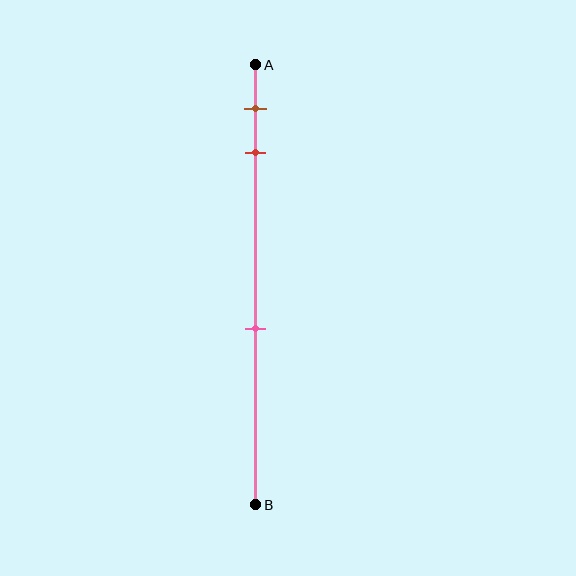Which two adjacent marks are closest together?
The brown and red marks are the closest adjacent pair.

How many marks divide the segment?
There are 3 marks dividing the segment.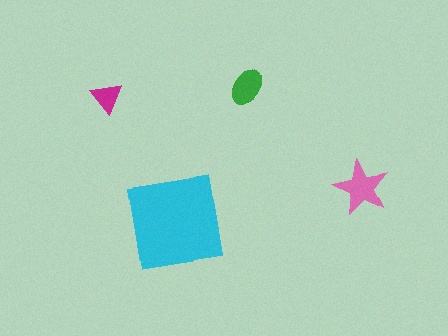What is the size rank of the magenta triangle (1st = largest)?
4th.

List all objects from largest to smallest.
The cyan square, the pink star, the green ellipse, the magenta triangle.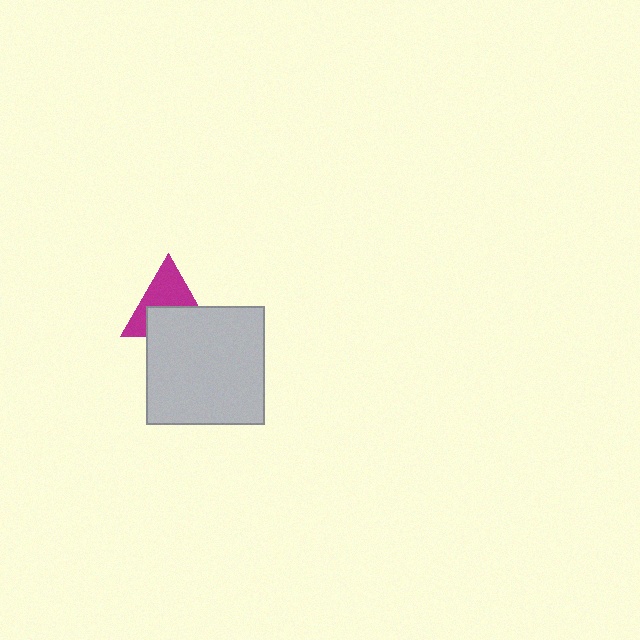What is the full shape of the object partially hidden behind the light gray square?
The partially hidden object is a magenta triangle.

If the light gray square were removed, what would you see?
You would see the complete magenta triangle.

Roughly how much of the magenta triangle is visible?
About half of it is visible (roughly 52%).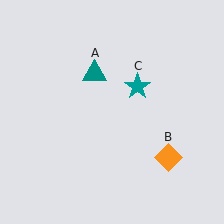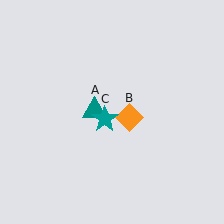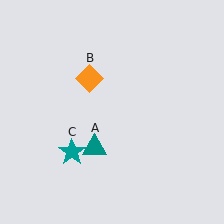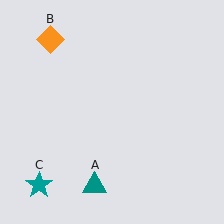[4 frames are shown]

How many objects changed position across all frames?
3 objects changed position: teal triangle (object A), orange diamond (object B), teal star (object C).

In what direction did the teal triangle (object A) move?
The teal triangle (object A) moved down.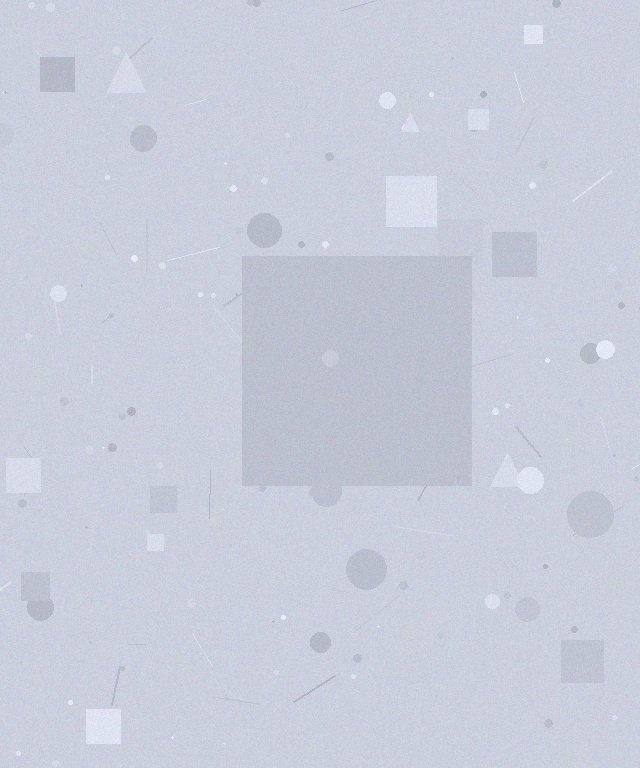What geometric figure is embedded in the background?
A square is embedded in the background.